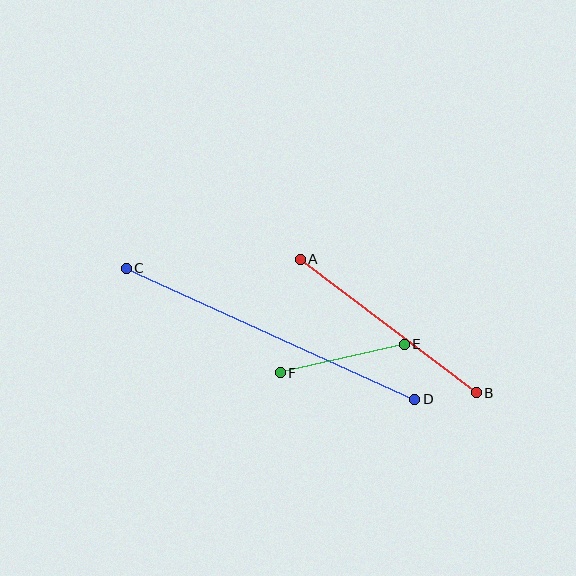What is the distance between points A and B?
The distance is approximately 221 pixels.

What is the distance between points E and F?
The distance is approximately 127 pixels.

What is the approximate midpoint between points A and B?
The midpoint is at approximately (388, 326) pixels.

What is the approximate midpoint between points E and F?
The midpoint is at approximately (342, 358) pixels.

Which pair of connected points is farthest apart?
Points C and D are farthest apart.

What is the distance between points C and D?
The distance is approximately 317 pixels.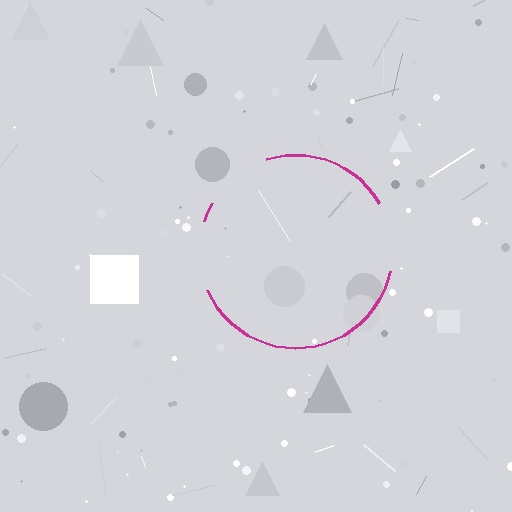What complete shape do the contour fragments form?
The contour fragments form a circle.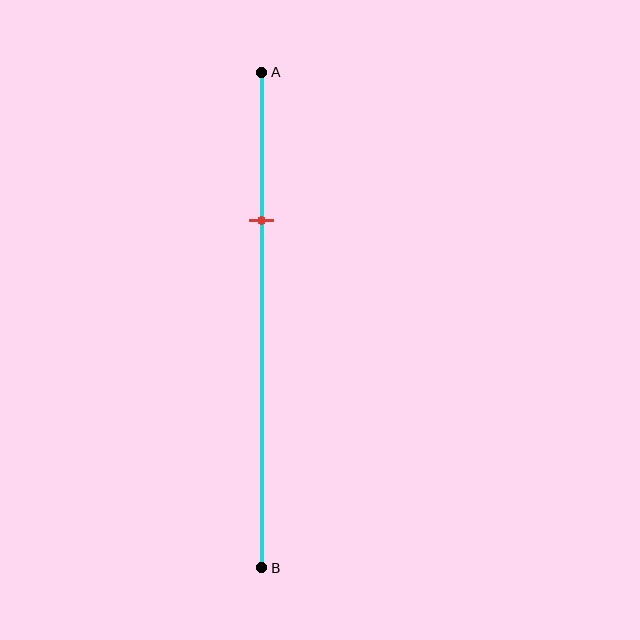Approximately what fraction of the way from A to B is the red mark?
The red mark is approximately 30% of the way from A to B.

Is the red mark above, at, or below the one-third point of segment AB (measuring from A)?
The red mark is above the one-third point of segment AB.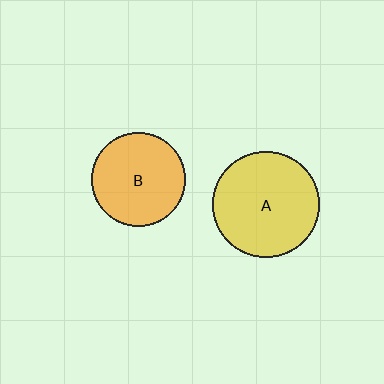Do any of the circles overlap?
No, none of the circles overlap.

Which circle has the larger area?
Circle A (yellow).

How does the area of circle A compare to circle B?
Approximately 1.3 times.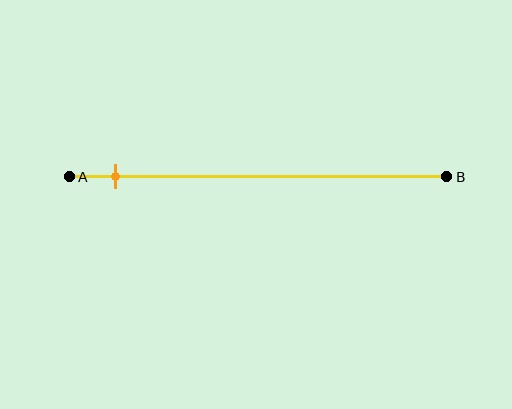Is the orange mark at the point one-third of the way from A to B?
No, the mark is at about 10% from A, not at the 33% one-third point.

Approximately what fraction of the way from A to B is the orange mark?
The orange mark is approximately 10% of the way from A to B.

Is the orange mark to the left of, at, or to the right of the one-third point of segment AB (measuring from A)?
The orange mark is to the left of the one-third point of segment AB.